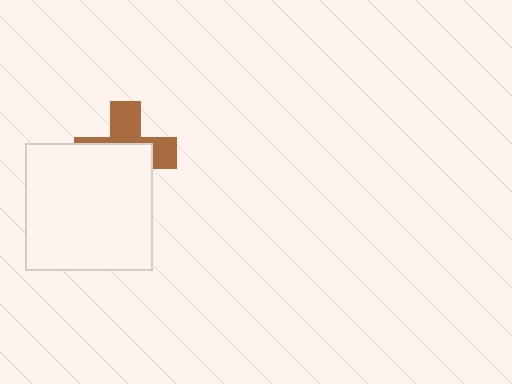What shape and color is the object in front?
The object in front is a white square.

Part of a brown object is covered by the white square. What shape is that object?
It is a cross.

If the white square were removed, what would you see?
You would see the complete brown cross.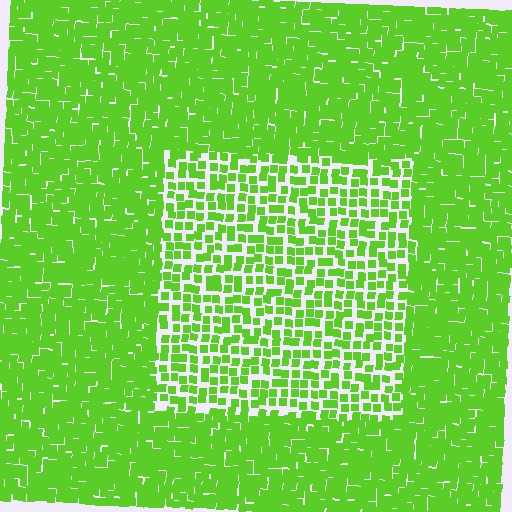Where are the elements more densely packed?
The elements are more densely packed outside the rectangle boundary.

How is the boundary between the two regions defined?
The boundary is defined by a change in element density (approximately 1.9x ratio). All elements are the same color, size, and shape.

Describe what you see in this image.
The image contains small lime elements arranged at two different densities. A rectangle-shaped region is visible where the elements are less densely packed than the surrounding area.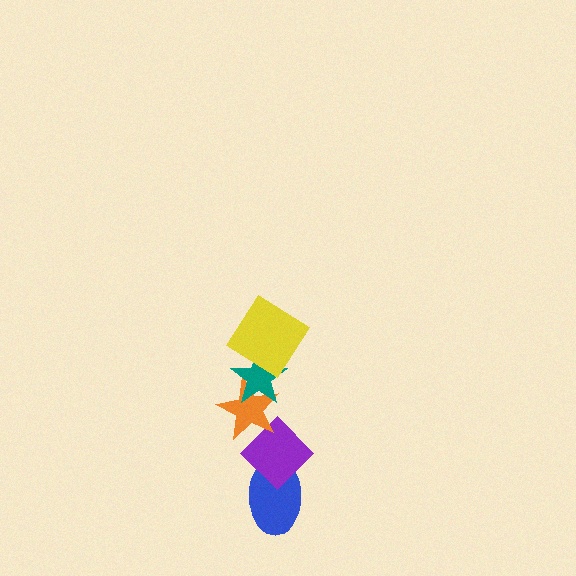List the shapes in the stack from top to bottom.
From top to bottom: the yellow diamond, the teal star, the orange star, the purple diamond, the blue ellipse.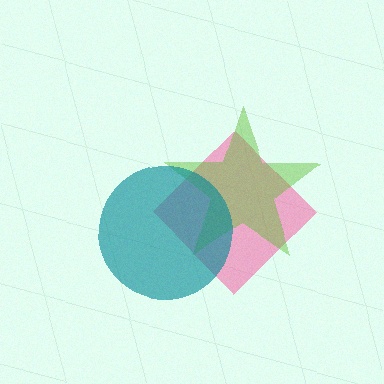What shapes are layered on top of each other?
The layered shapes are: a pink diamond, a lime star, a teal circle.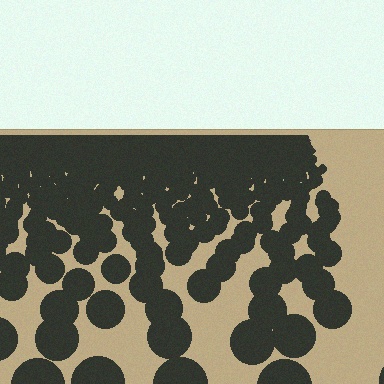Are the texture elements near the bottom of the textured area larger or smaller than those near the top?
Larger. Near the bottom, elements are closer to the viewer and appear at a bigger on-screen size.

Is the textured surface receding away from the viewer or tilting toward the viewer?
The surface is receding away from the viewer. Texture elements get smaller and denser toward the top.